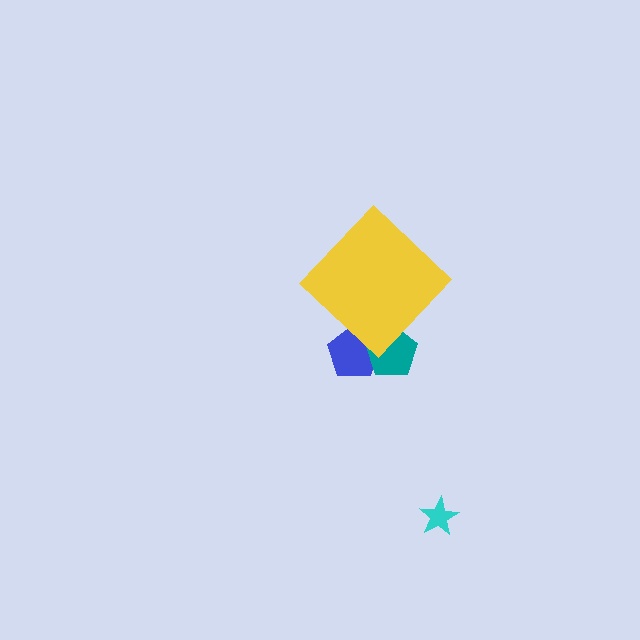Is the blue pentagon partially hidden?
Yes, the blue pentagon is partially hidden behind the yellow diamond.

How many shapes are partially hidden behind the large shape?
2 shapes are partially hidden.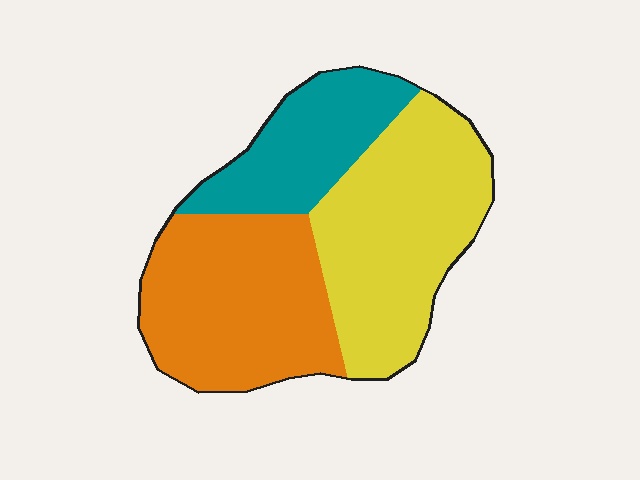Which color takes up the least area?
Teal, at roughly 20%.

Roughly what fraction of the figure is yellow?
Yellow takes up between a third and a half of the figure.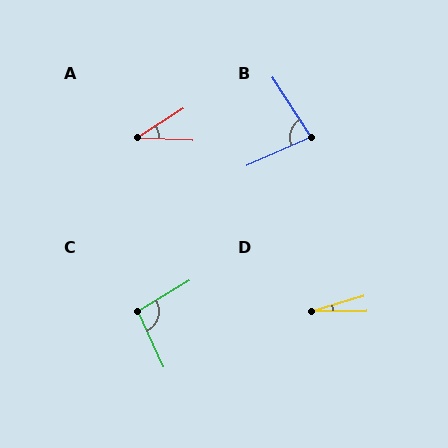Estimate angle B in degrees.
Approximately 80 degrees.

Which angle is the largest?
C, at approximately 95 degrees.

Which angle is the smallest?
D, at approximately 15 degrees.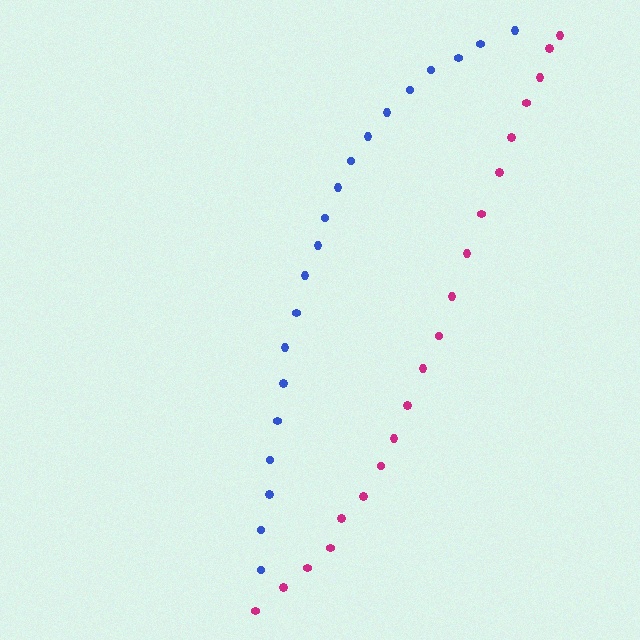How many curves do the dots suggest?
There are 2 distinct paths.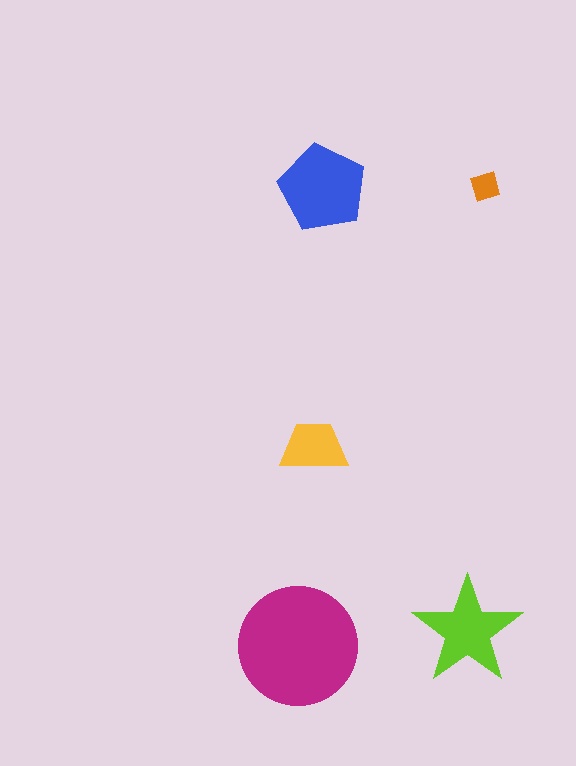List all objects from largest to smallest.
The magenta circle, the blue pentagon, the lime star, the yellow trapezoid, the orange diamond.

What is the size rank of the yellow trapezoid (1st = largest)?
4th.